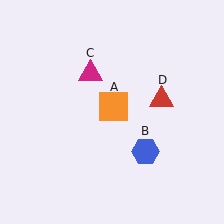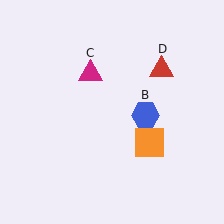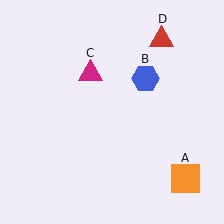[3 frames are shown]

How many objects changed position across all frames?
3 objects changed position: orange square (object A), blue hexagon (object B), red triangle (object D).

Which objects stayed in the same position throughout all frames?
Magenta triangle (object C) remained stationary.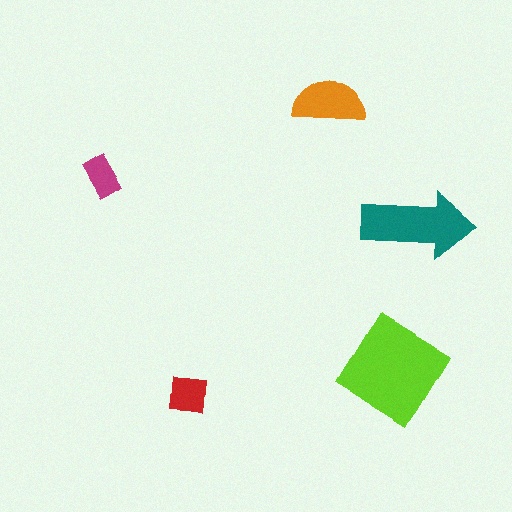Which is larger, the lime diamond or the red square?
The lime diamond.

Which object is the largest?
The lime diamond.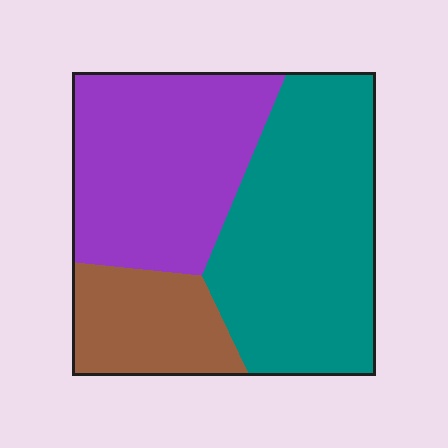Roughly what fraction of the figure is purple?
Purple takes up between a third and a half of the figure.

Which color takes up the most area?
Teal, at roughly 45%.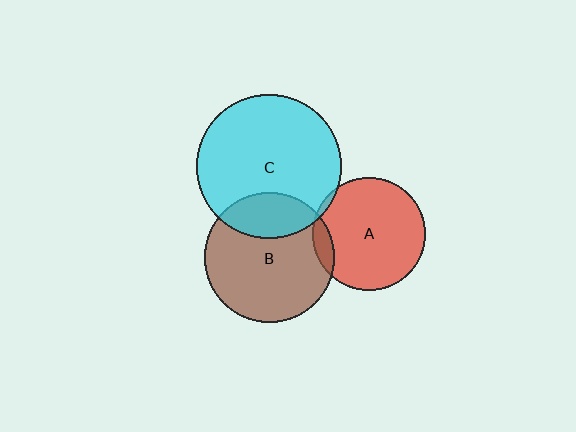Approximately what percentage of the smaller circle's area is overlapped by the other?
Approximately 10%.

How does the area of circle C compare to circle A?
Approximately 1.6 times.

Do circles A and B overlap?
Yes.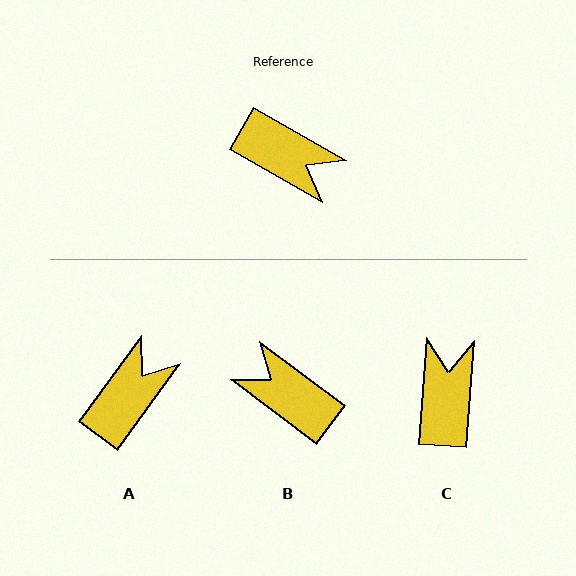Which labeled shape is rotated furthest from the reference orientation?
B, about 173 degrees away.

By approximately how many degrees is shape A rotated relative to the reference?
Approximately 83 degrees counter-clockwise.